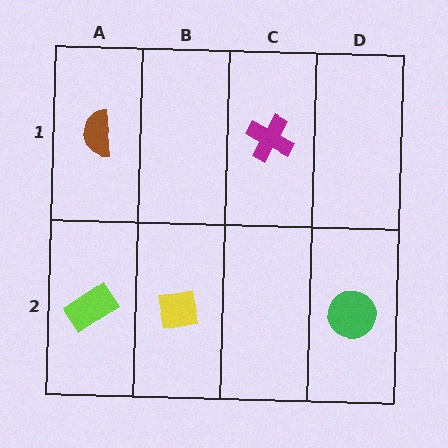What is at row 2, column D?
A green circle.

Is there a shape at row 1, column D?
No, that cell is empty.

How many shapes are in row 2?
3 shapes.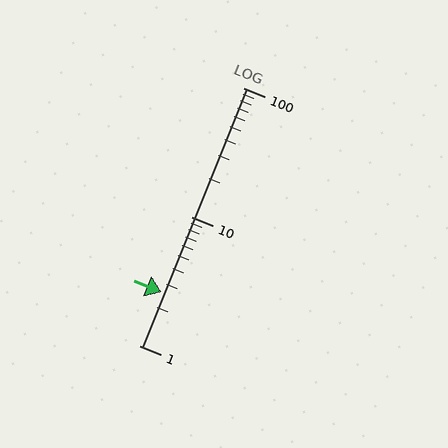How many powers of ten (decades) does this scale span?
The scale spans 2 decades, from 1 to 100.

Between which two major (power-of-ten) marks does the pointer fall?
The pointer is between 1 and 10.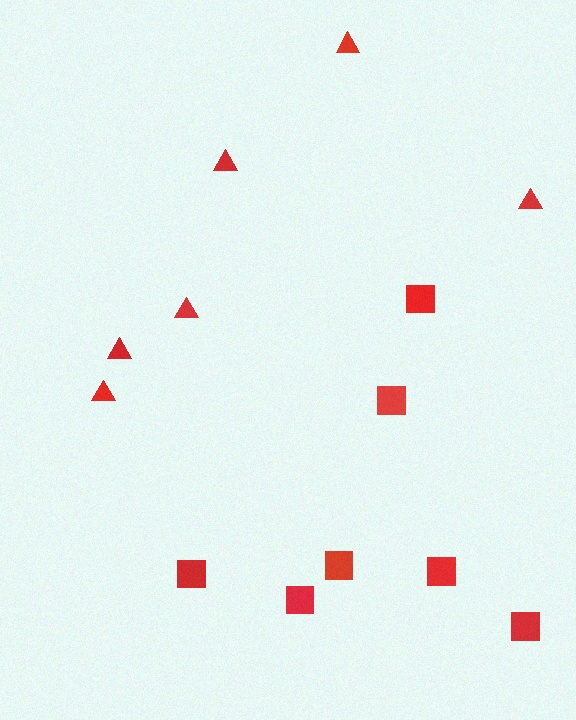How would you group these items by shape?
There are 2 groups: one group of triangles (6) and one group of squares (7).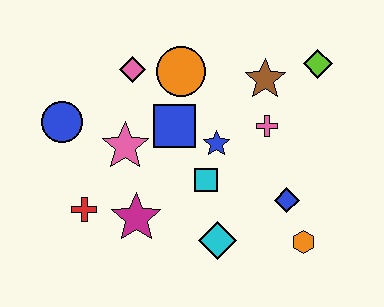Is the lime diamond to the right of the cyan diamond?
Yes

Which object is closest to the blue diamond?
The orange hexagon is closest to the blue diamond.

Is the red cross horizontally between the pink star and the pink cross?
No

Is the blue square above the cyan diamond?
Yes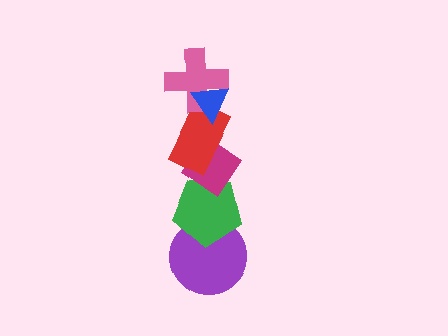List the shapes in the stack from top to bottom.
From top to bottom: the blue triangle, the pink cross, the red rectangle, the magenta diamond, the green pentagon, the purple circle.